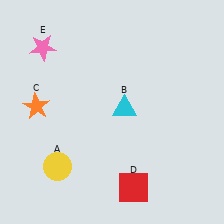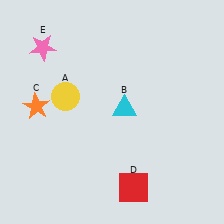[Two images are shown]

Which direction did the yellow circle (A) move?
The yellow circle (A) moved up.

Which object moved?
The yellow circle (A) moved up.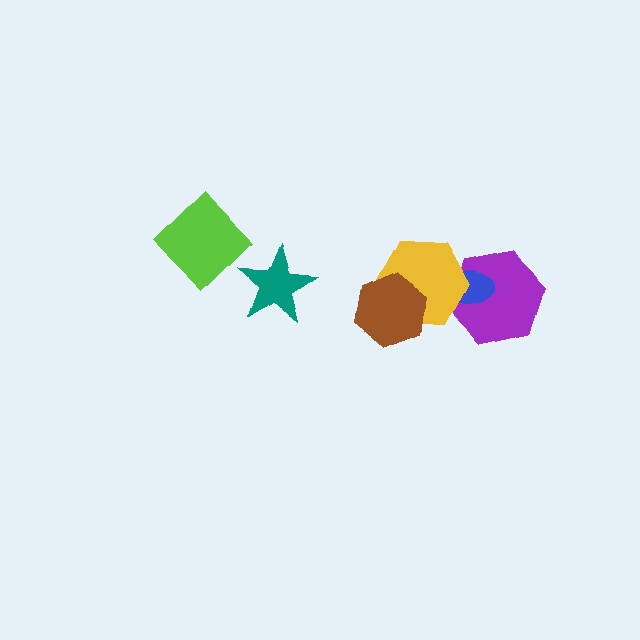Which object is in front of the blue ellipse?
The yellow hexagon is in front of the blue ellipse.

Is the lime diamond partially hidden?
No, no other shape covers it.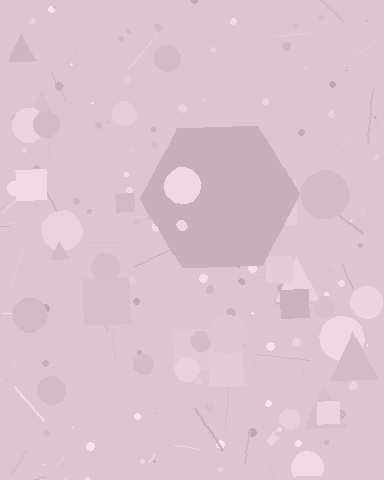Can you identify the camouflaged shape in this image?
The camouflaged shape is a hexagon.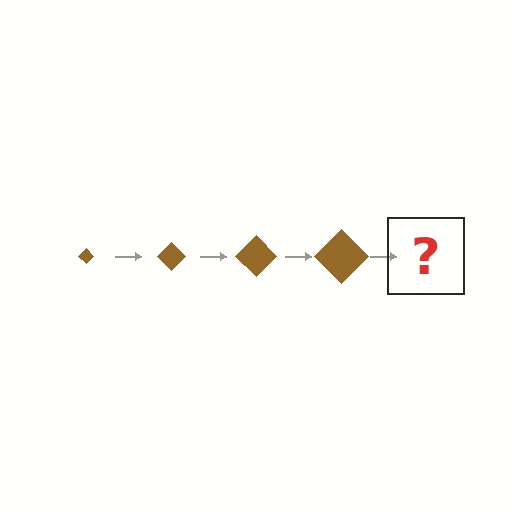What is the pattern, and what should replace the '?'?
The pattern is that the diamond gets progressively larger each step. The '?' should be a brown diamond, larger than the previous one.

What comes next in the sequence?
The next element should be a brown diamond, larger than the previous one.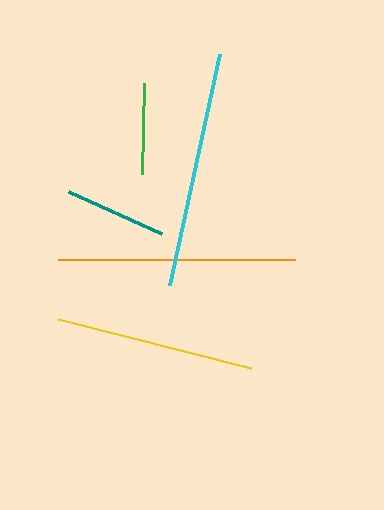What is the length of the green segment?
The green segment is approximately 91 pixels long.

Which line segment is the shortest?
The green line is the shortest at approximately 91 pixels.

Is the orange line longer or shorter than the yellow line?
The orange line is longer than the yellow line.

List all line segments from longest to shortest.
From longest to shortest: orange, cyan, yellow, teal, green.